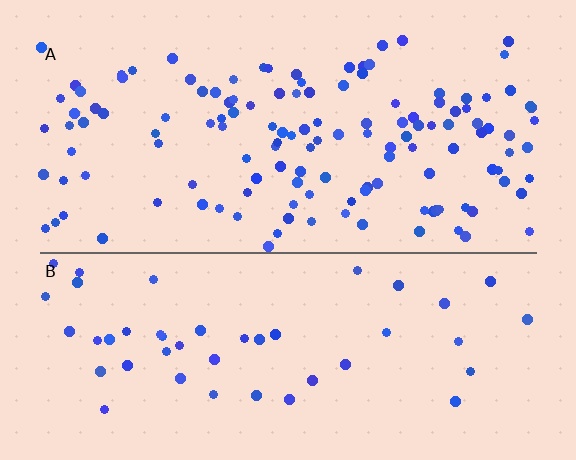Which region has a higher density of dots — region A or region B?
A (the top).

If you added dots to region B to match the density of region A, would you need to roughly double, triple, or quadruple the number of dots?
Approximately triple.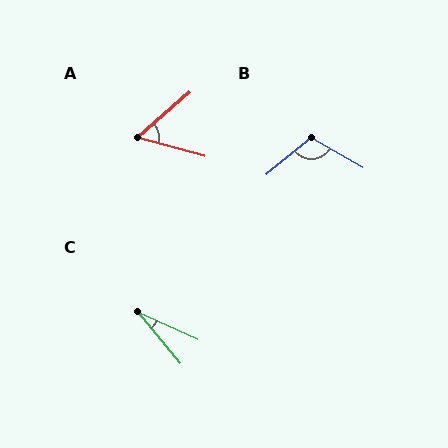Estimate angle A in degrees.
Approximately 56 degrees.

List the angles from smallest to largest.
C (26°), A (56°), B (111°).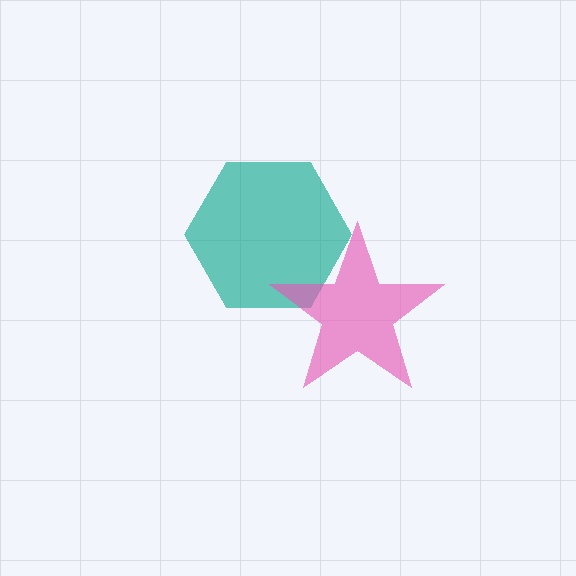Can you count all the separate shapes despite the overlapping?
Yes, there are 2 separate shapes.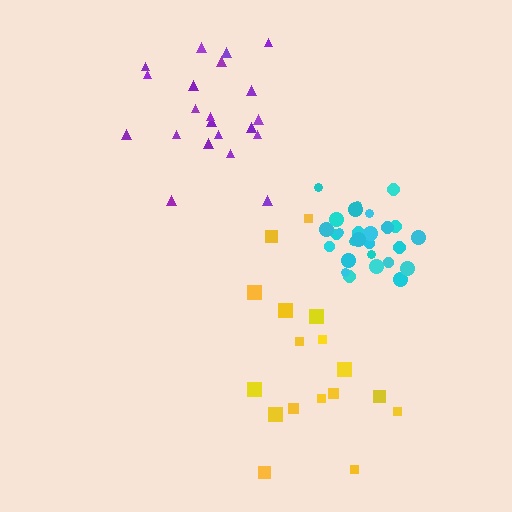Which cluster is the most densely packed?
Cyan.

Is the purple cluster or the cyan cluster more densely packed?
Cyan.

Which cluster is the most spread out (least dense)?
Yellow.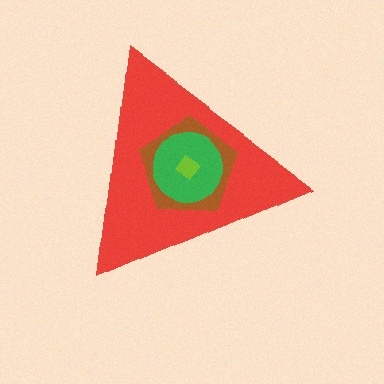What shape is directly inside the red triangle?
The brown pentagon.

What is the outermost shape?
The red triangle.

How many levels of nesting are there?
4.